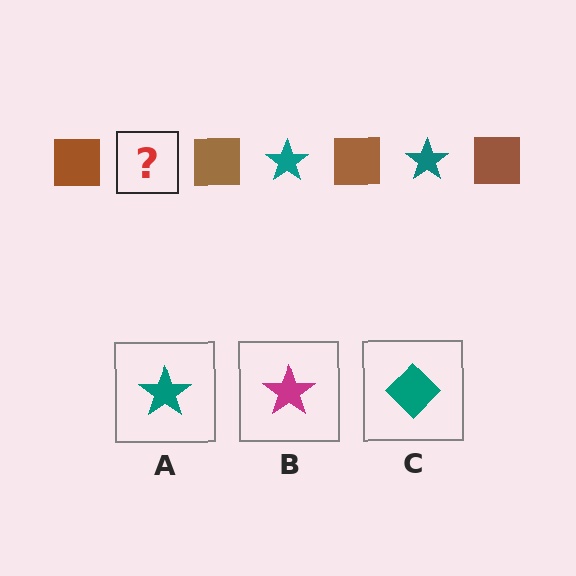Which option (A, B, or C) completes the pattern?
A.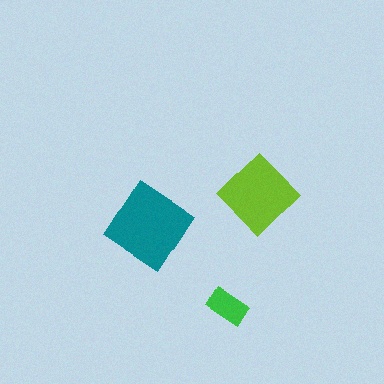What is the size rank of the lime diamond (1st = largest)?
2nd.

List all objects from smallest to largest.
The green rectangle, the lime diamond, the teal diamond.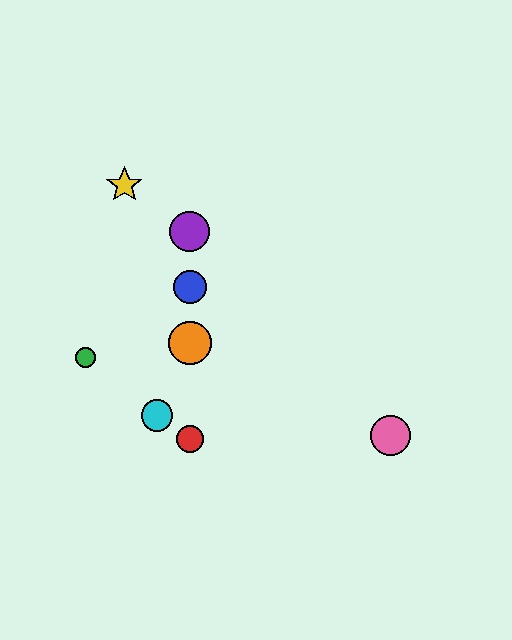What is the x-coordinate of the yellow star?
The yellow star is at x≈124.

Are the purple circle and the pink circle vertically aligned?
No, the purple circle is at x≈190 and the pink circle is at x≈391.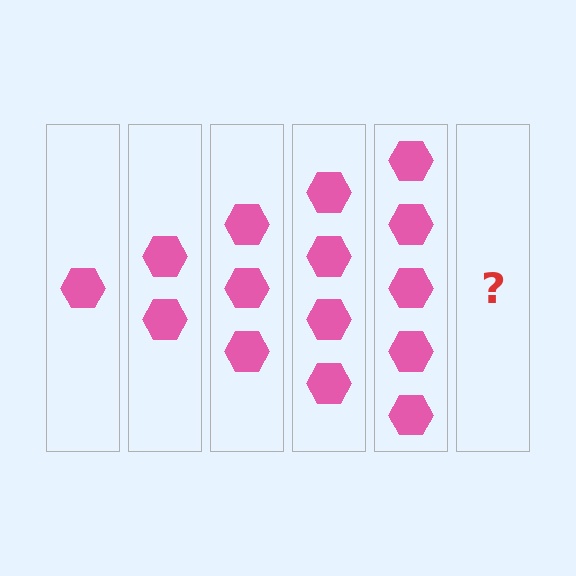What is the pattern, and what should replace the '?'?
The pattern is that each step adds one more hexagon. The '?' should be 6 hexagons.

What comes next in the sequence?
The next element should be 6 hexagons.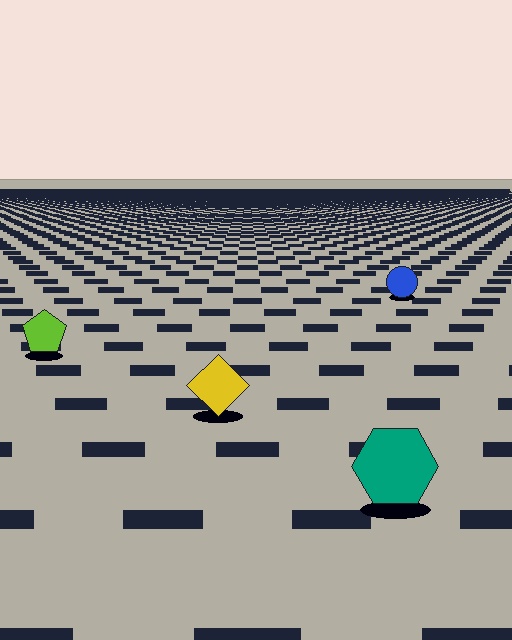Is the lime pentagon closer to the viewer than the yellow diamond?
No. The yellow diamond is closer — you can tell from the texture gradient: the ground texture is coarser near it.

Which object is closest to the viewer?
The teal hexagon is closest. The texture marks near it are larger and more spread out.